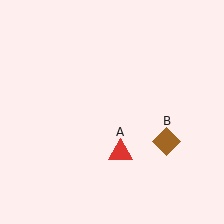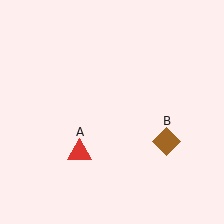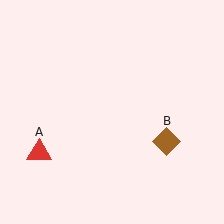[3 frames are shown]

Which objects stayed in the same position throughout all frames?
Brown diamond (object B) remained stationary.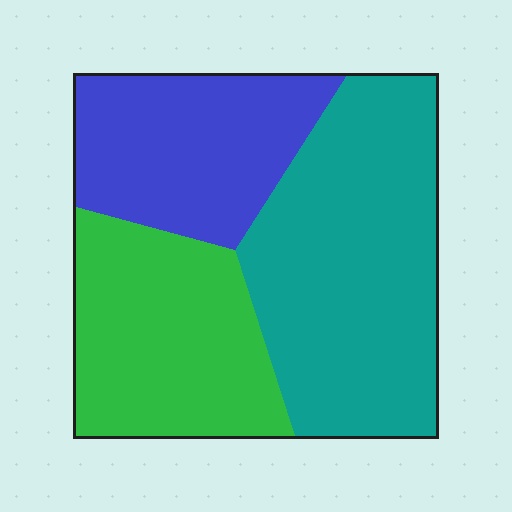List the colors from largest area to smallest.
From largest to smallest: teal, green, blue.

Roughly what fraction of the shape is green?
Green takes up about one third (1/3) of the shape.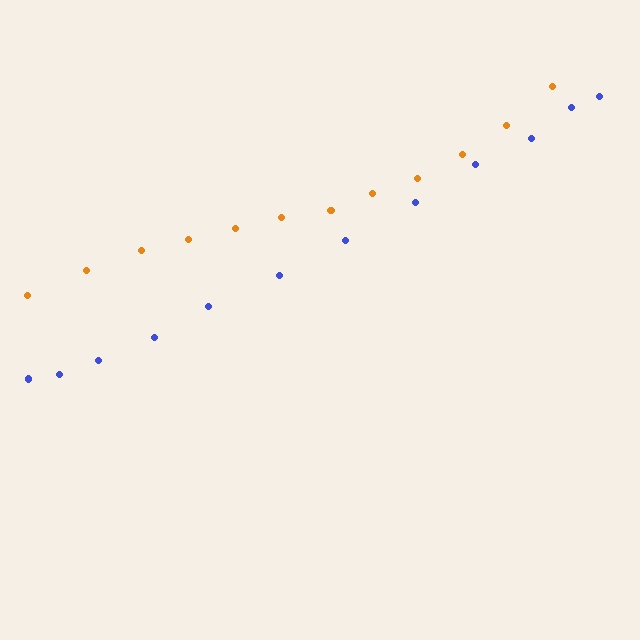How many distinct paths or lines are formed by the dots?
There are 2 distinct paths.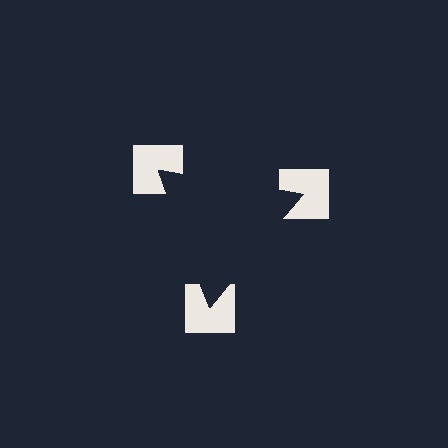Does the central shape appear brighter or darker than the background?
It typically appears slightly darker than the background, even though no actual brightness change is drawn.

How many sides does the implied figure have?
3 sides.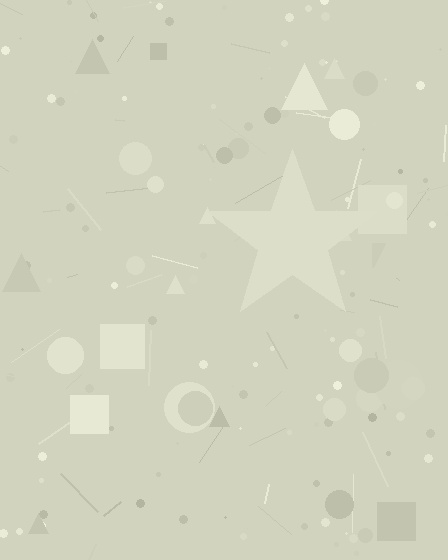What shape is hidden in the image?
A star is hidden in the image.